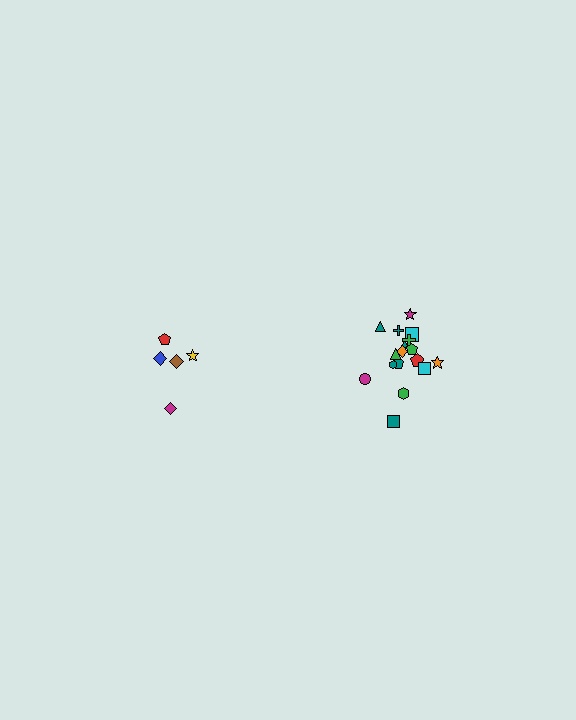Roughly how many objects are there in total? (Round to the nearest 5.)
Roughly 25 objects in total.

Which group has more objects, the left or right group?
The right group.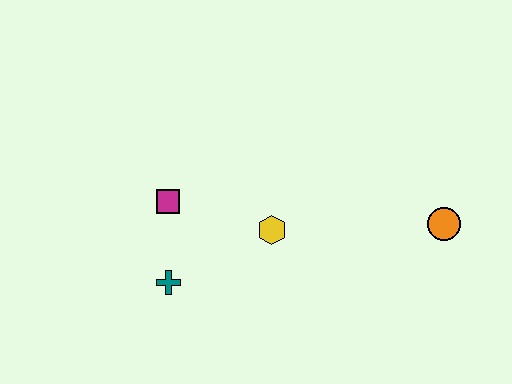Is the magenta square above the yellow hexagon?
Yes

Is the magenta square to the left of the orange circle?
Yes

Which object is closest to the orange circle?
The yellow hexagon is closest to the orange circle.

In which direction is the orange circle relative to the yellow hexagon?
The orange circle is to the right of the yellow hexagon.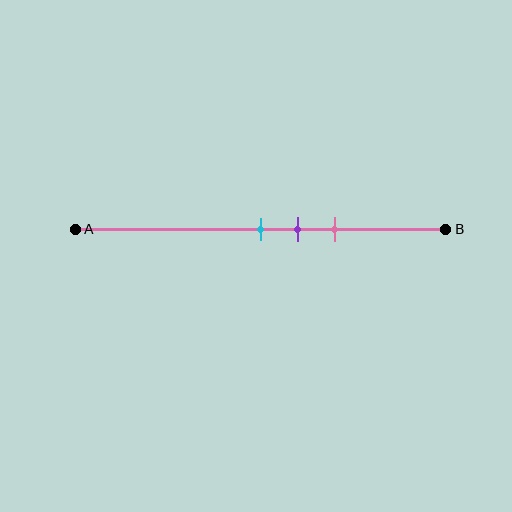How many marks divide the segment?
There are 3 marks dividing the segment.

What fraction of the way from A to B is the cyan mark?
The cyan mark is approximately 50% (0.5) of the way from A to B.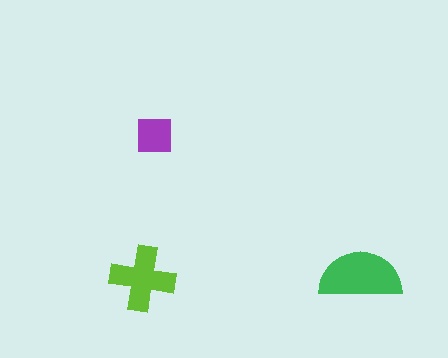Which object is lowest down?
The lime cross is bottommost.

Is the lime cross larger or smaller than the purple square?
Larger.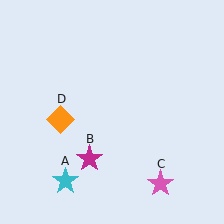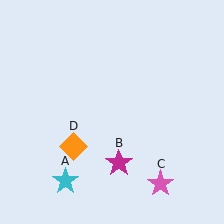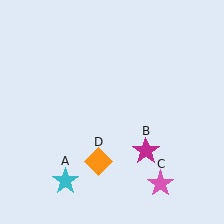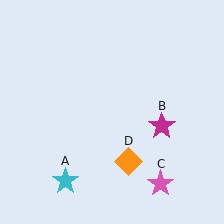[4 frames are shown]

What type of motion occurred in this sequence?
The magenta star (object B), orange diamond (object D) rotated counterclockwise around the center of the scene.